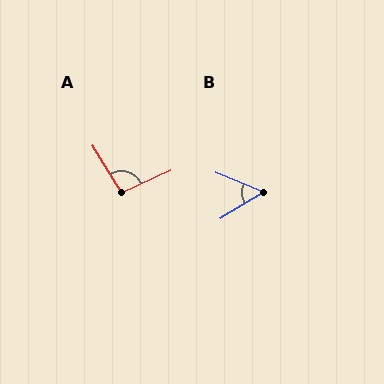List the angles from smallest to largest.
B (53°), A (97°).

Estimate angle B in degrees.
Approximately 53 degrees.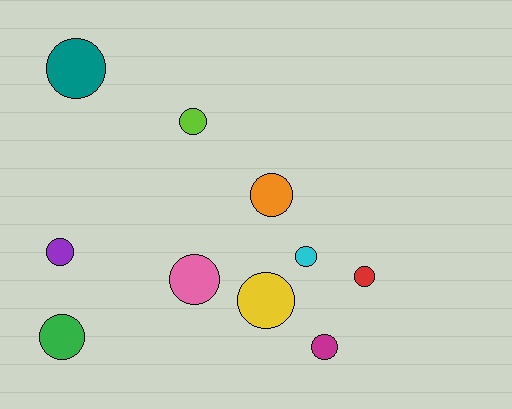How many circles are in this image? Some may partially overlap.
There are 10 circles.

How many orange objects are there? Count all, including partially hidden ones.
There is 1 orange object.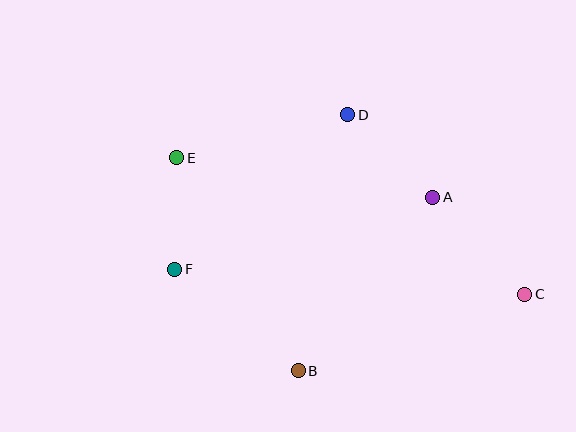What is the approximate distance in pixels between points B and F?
The distance between B and F is approximately 160 pixels.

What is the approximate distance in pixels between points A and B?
The distance between A and B is approximately 220 pixels.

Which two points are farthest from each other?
Points C and E are farthest from each other.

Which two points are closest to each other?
Points E and F are closest to each other.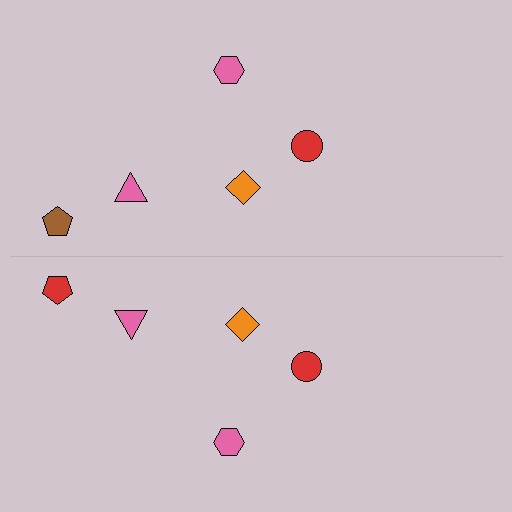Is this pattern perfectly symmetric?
No, the pattern is not perfectly symmetric. The red pentagon on the bottom side breaks the symmetry — its mirror counterpart is brown.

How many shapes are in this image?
There are 10 shapes in this image.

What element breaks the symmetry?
The red pentagon on the bottom side breaks the symmetry — its mirror counterpart is brown.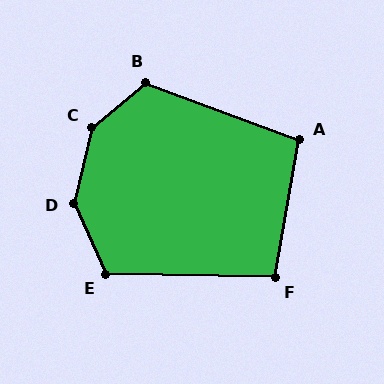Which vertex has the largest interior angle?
C, at approximately 144 degrees.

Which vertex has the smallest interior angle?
F, at approximately 99 degrees.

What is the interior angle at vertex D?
Approximately 142 degrees (obtuse).